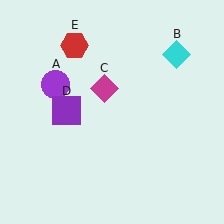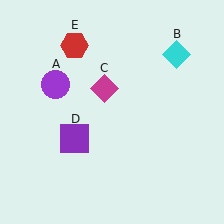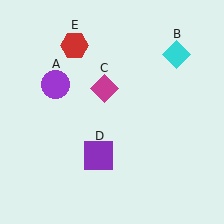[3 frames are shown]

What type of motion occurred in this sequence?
The purple square (object D) rotated counterclockwise around the center of the scene.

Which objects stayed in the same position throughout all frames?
Purple circle (object A) and cyan diamond (object B) and magenta diamond (object C) and red hexagon (object E) remained stationary.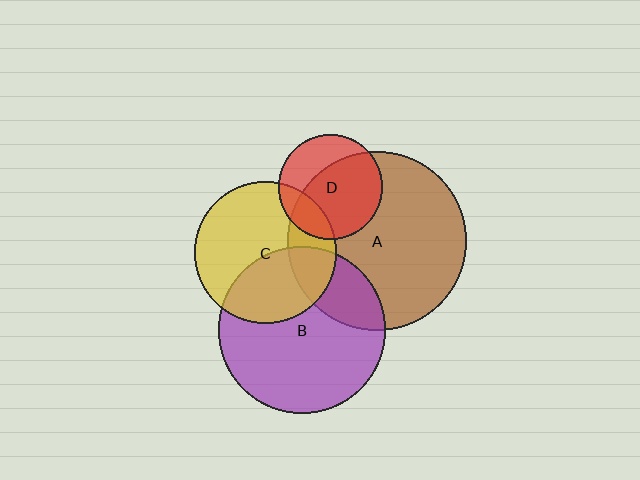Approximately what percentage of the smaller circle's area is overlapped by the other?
Approximately 25%.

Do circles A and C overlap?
Yes.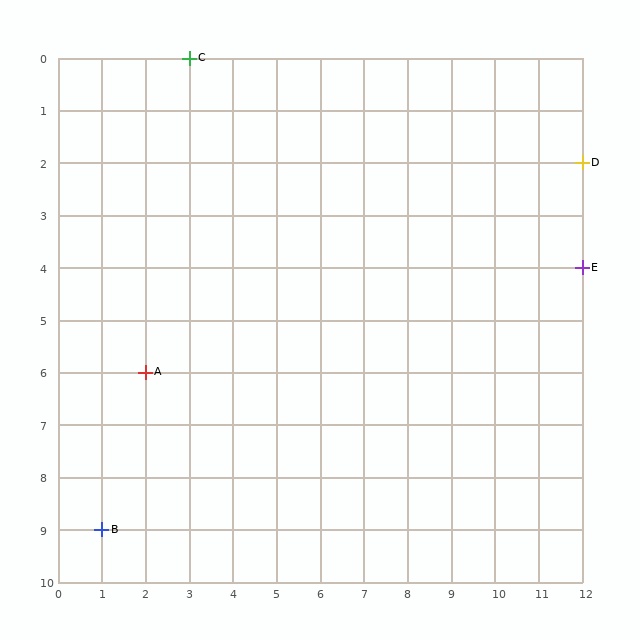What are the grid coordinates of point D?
Point D is at grid coordinates (12, 2).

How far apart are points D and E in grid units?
Points D and E are 2 rows apart.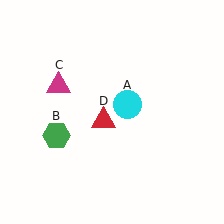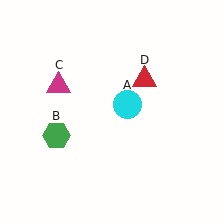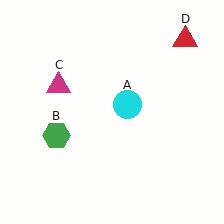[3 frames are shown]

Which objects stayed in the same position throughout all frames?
Cyan circle (object A) and green hexagon (object B) and magenta triangle (object C) remained stationary.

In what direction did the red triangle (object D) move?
The red triangle (object D) moved up and to the right.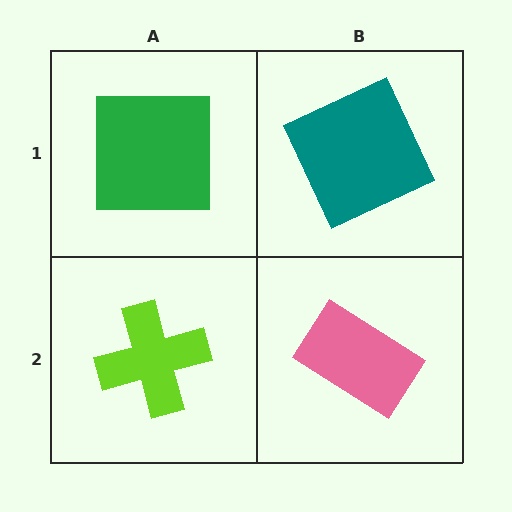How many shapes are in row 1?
2 shapes.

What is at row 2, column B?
A pink rectangle.